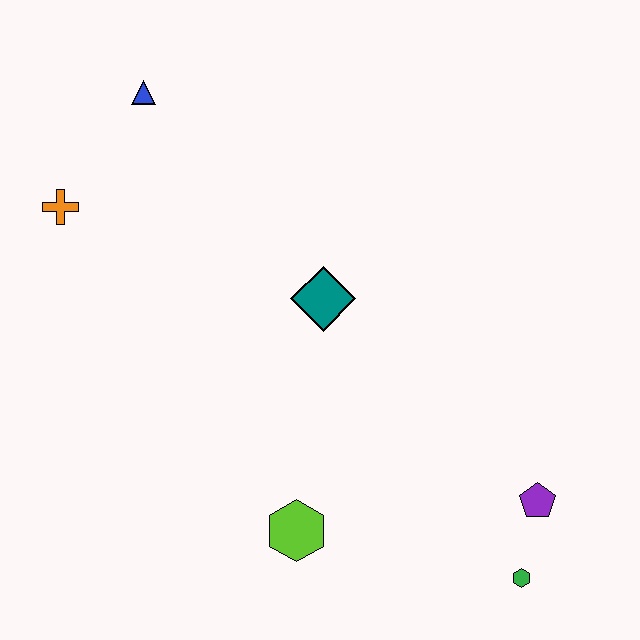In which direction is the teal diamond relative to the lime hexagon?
The teal diamond is above the lime hexagon.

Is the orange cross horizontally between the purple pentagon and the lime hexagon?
No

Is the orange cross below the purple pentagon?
No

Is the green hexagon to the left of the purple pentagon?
Yes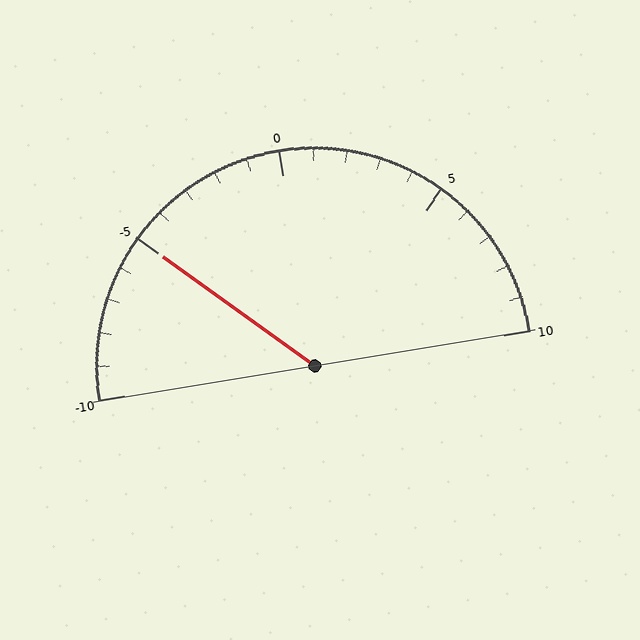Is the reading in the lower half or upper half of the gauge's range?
The reading is in the lower half of the range (-10 to 10).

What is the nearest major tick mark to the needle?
The nearest major tick mark is -5.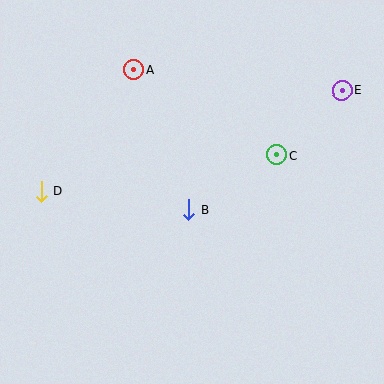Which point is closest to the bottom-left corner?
Point D is closest to the bottom-left corner.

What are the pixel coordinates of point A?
Point A is at (134, 69).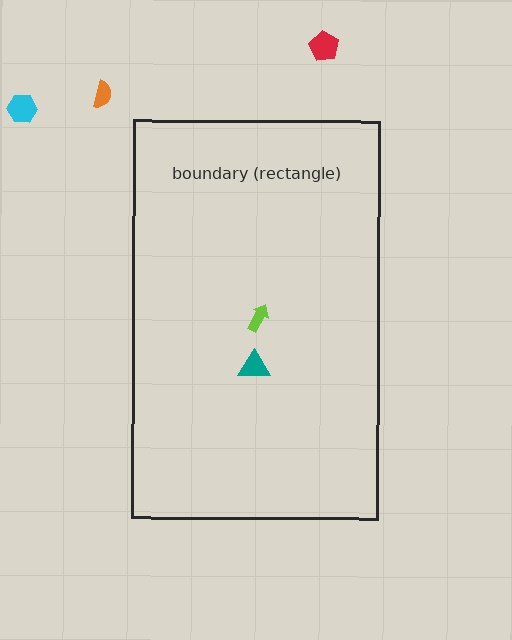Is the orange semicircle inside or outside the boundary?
Outside.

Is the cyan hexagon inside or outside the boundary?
Outside.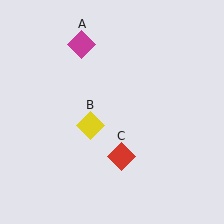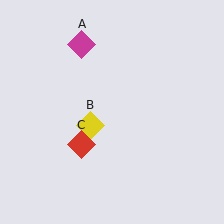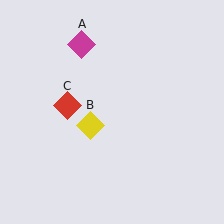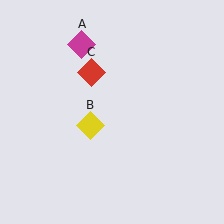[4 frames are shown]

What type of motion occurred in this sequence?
The red diamond (object C) rotated clockwise around the center of the scene.